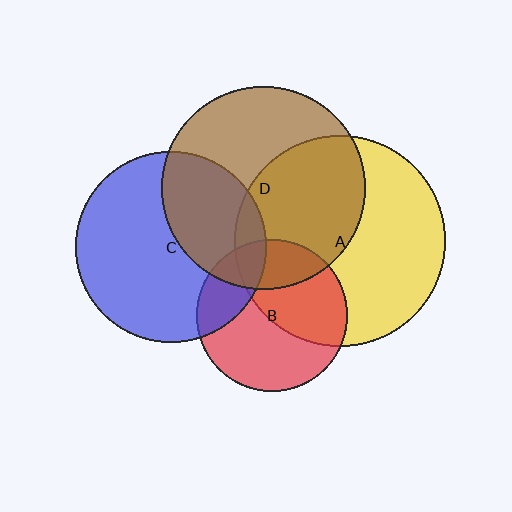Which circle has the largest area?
Circle A (yellow).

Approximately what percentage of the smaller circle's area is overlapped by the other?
Approximately 45%.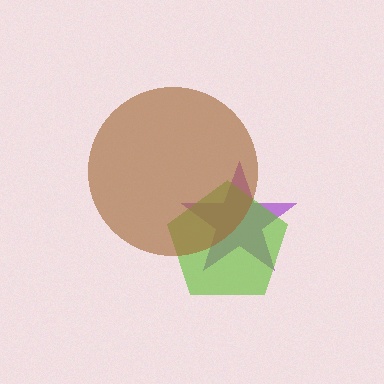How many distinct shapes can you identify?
There are 3 distinct shapes: a purple star, a lime pentagon, a brown circle.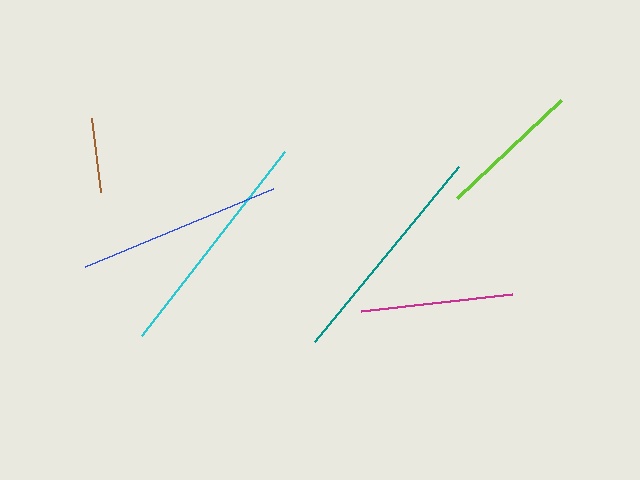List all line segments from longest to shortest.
From longest to shortest: cyan, teal, blue, magenta, lime, brown.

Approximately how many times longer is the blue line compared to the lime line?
The blue line is approximately 1.4 times the length of the lime line.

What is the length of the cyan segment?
The cyan segment is approximately 234 pixels long.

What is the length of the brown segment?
The brown segment is approximately 75 pixels long.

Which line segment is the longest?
The cyan line is the longest at approximately 234 pixels.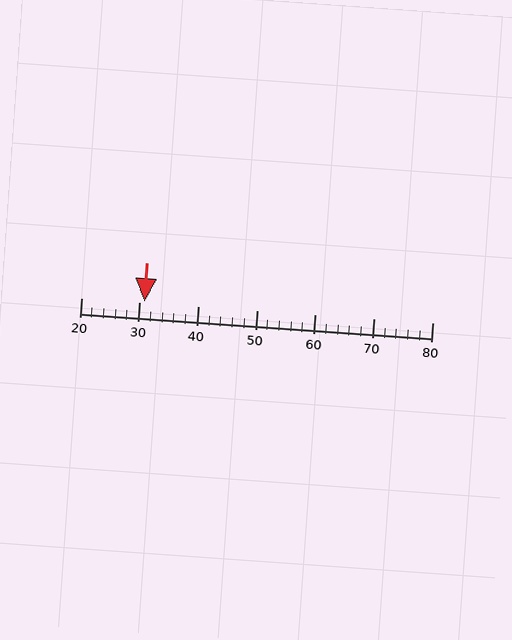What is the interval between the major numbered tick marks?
The major tick marks are spaced 10 units apart.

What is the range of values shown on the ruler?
The ruler shows values from 20 to 80.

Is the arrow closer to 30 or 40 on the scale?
The arrow is closer to 30.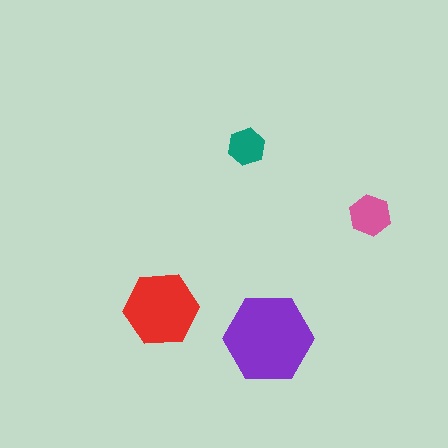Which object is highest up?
The teal hexagon is topmost.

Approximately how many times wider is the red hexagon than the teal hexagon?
About 2 times wider.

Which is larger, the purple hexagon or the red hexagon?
The purple one.